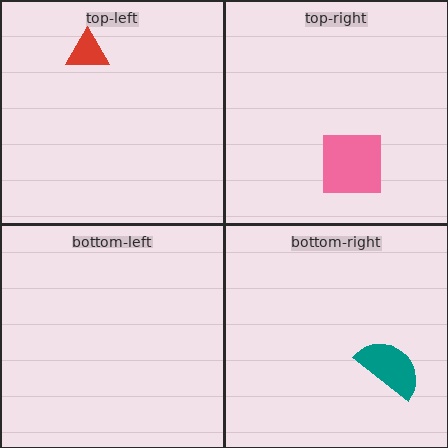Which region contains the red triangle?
The top-left region.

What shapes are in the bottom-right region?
The teal semicircle.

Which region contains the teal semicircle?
The bottom-right region.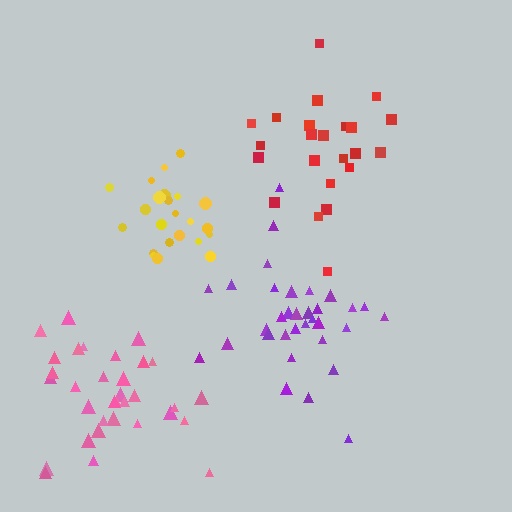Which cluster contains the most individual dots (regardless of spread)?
Pink (33).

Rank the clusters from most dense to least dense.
yellow, purple, pink, red.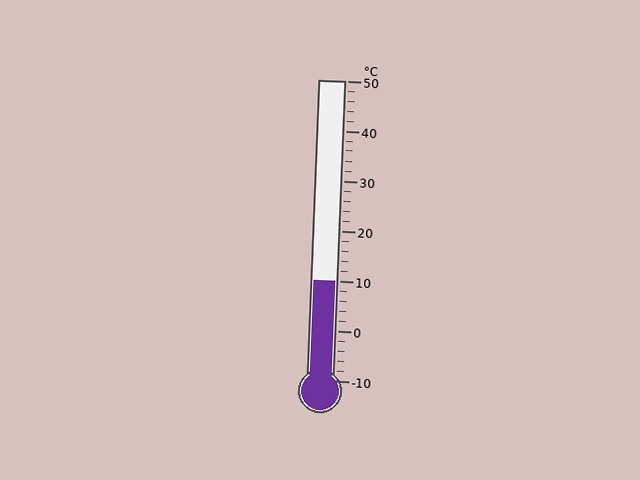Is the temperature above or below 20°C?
The temperature is below 20°C.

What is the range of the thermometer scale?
The thermometer scale ranges from -10°C to 50°C.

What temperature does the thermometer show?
The thermometer shows approximately 10°C.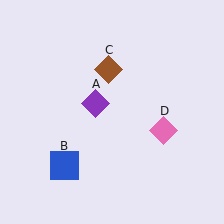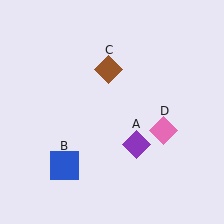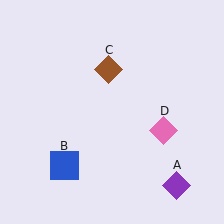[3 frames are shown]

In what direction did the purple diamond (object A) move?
The purple diamond (object A) moved down and to the right.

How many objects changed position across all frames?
1 object changed position: purple diamond (object A).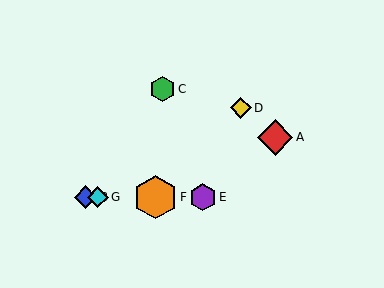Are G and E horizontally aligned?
Yes, both are at y≈197.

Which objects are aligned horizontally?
Objects B, E, F, G are aligned horizontally.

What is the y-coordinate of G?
Object G is at y≈197.